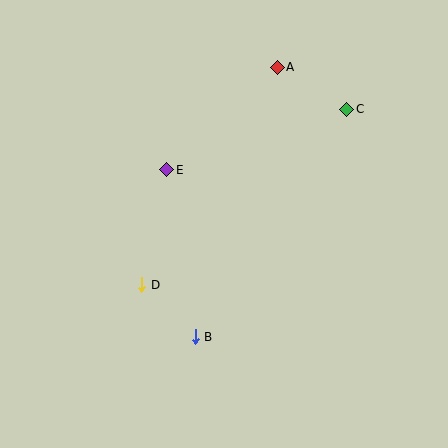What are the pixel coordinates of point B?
Point B is at (195, 337).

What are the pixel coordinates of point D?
Point D is at (142, 285).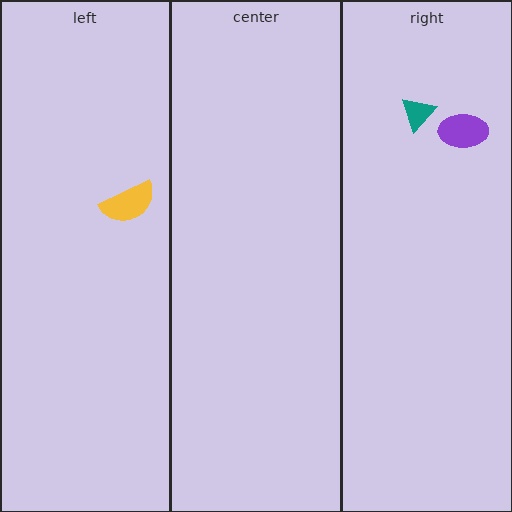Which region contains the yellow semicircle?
The left region.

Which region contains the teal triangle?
The right region.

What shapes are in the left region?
The yellow semicircle.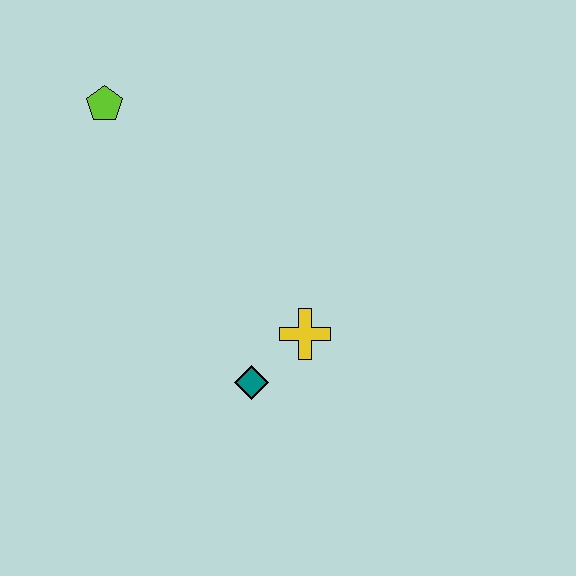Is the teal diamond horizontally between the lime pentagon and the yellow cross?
Yes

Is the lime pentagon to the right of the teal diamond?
No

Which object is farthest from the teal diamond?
The lime pentagon is farthest from the teal diamond.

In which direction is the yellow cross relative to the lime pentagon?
The yellow cross is below the lime pentagon.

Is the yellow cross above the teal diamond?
Yes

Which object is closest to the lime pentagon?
The yellow cross is closest to the lime pentagon.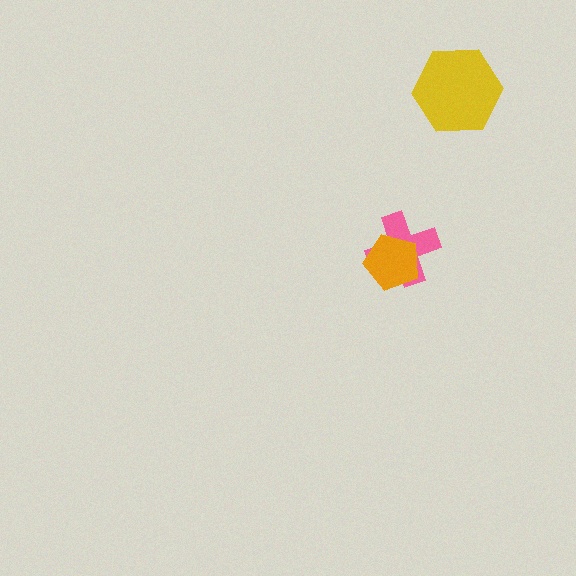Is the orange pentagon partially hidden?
No, no other shape covers it.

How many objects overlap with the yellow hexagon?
0 objects overlap with the yellow hexagon.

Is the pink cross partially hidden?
Yes, it is partially covered by another shape.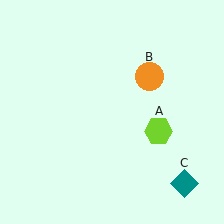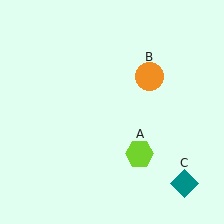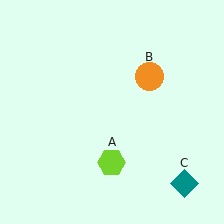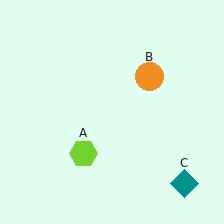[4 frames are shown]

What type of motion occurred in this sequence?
The lime hexagon (object A) rotated clockwise around the center of the scene.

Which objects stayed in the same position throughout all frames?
Orange circle (object B) and teal diamond (object C) remained stationary.